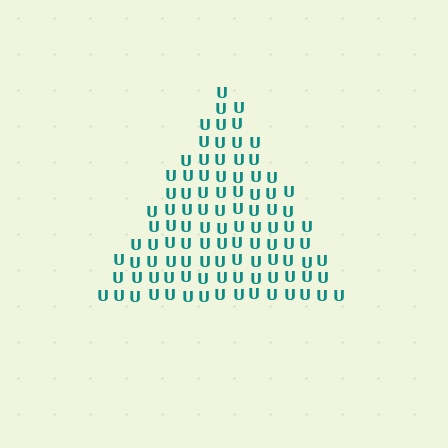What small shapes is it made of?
It is made of small letter U's.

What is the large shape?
The large shape is a triangle.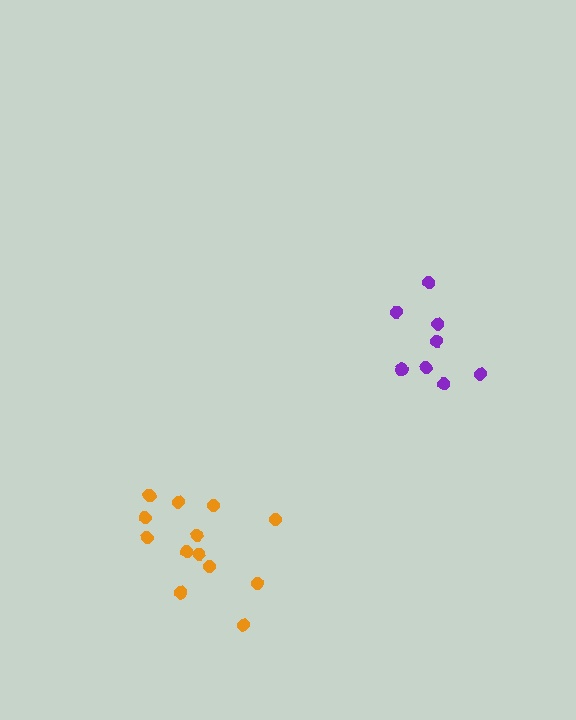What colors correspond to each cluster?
The clusters are colored: purple, orange.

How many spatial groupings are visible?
There are 2 spatial groupings.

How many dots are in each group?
Group 1: 8 dots, Group 2: 13 dots (21 total).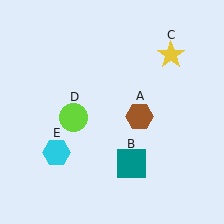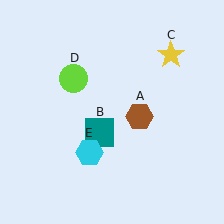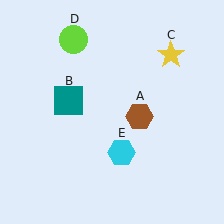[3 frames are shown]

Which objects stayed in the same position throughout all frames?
Brown hexagon (object A) and yellow star (object C) remained stationary.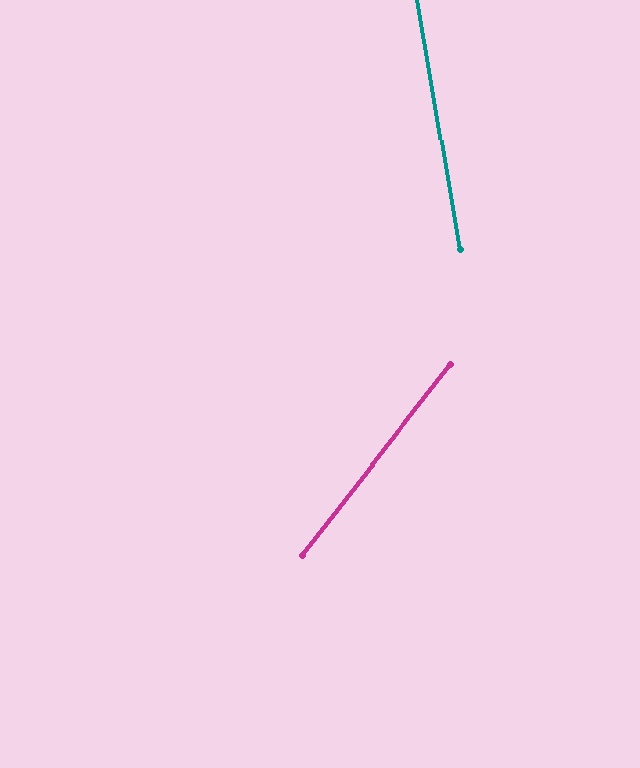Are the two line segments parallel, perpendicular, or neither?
Neither parallel nor perpendicular — they differ by about 47°.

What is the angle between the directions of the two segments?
Approximately 47 degrees.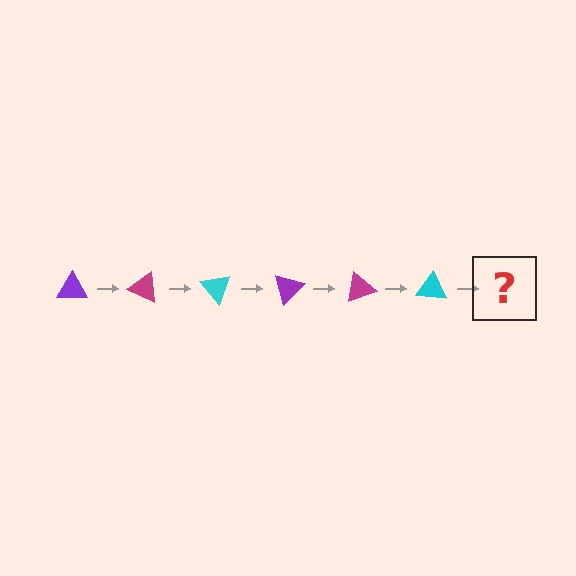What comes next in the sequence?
The next element should be a purple triangle, rotated 150 degrees from the start.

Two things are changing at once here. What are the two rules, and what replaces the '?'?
The two rules are that it rotates 25 degrees each step and the color cycles through purple, magenta, and cyan. The '?' should be a purple triangle, rotated 150 degrees from the start.